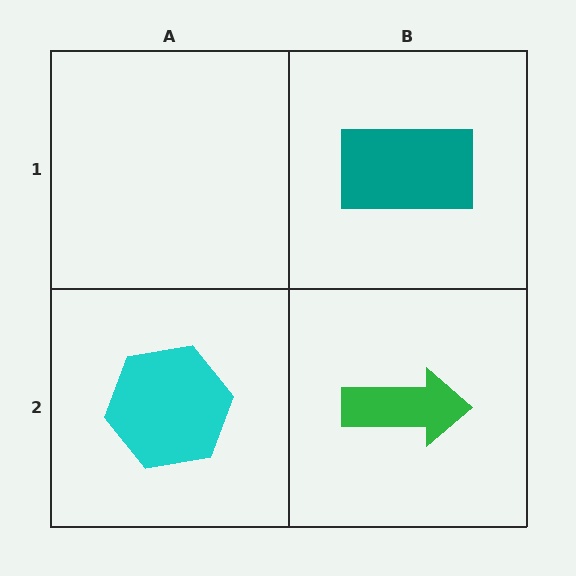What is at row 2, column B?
A green arrow.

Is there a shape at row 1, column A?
No, that cell is empty.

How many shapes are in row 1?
1 shape.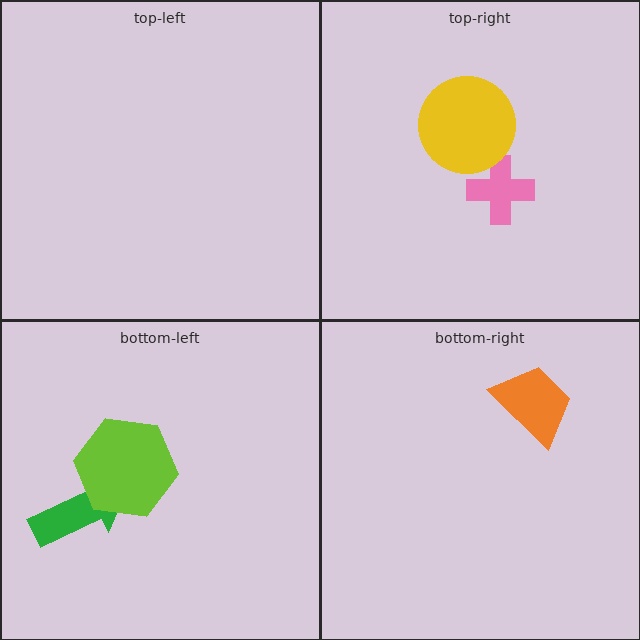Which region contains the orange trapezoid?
The bottom-right region.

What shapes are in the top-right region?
The pink cross, the yellow circle.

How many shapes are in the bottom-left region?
2.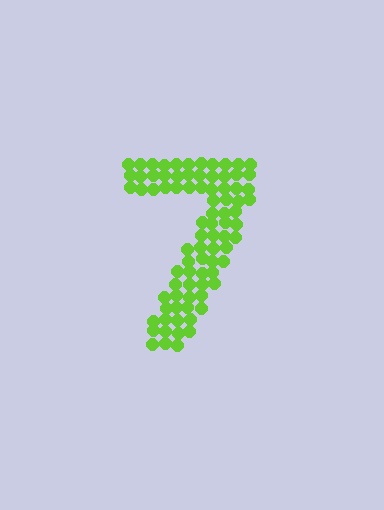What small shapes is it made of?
It is made of small circles.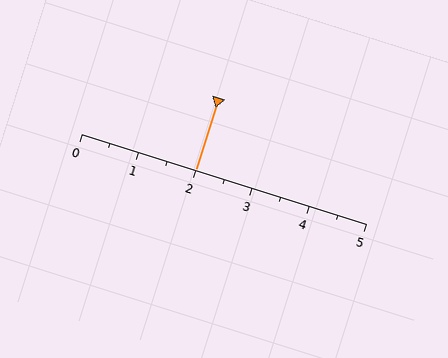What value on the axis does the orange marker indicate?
The marker indicates approximately 2.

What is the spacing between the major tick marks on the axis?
The major ticks are spaced 1 apart.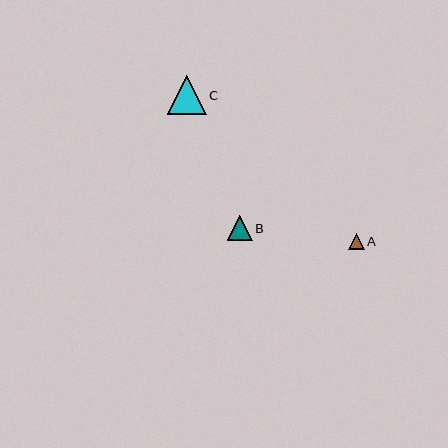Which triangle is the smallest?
Triangle A is the smallest with a size of approximately 16 pixels.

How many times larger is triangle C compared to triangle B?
Triangle C is approximately 1.6 times the size of triangle B.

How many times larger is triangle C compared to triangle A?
Triangle C is approximately 2.5 times the size of triangle A.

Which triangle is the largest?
Triangle C is the largest with a size of approximately 39 pixels.